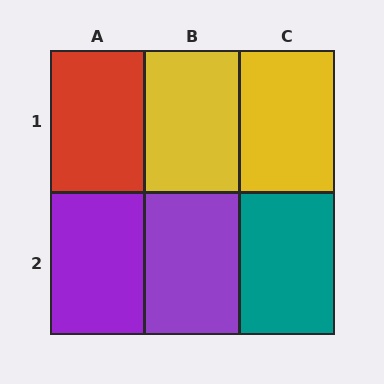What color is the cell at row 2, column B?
Purple.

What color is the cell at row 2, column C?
Teal.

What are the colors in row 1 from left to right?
Red, yellow, yellow.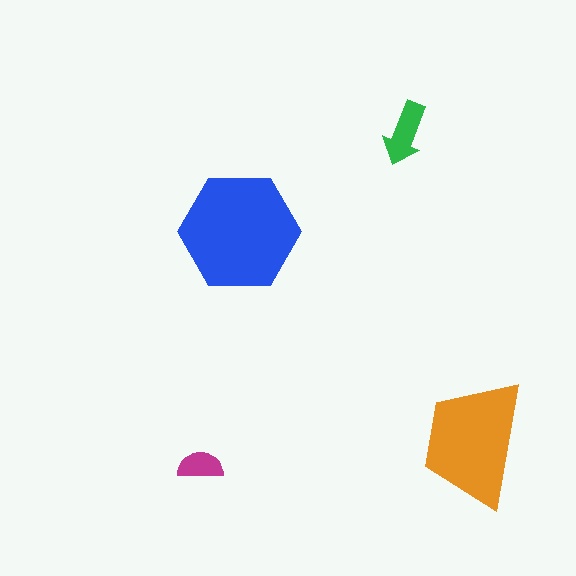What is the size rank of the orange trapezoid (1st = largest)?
2nd.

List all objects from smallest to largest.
The magenta semicircle, the green arrow, the orange trapezoid, the blue hexagon.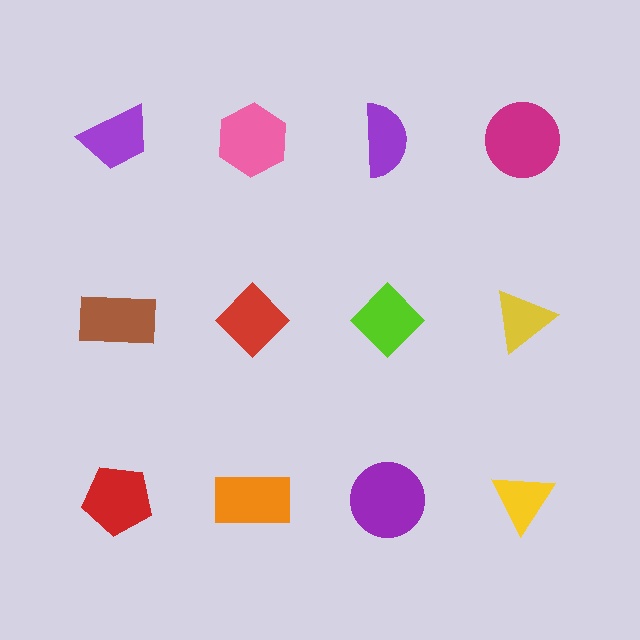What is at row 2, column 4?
A yellow triangle.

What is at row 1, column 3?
A purple semicircle.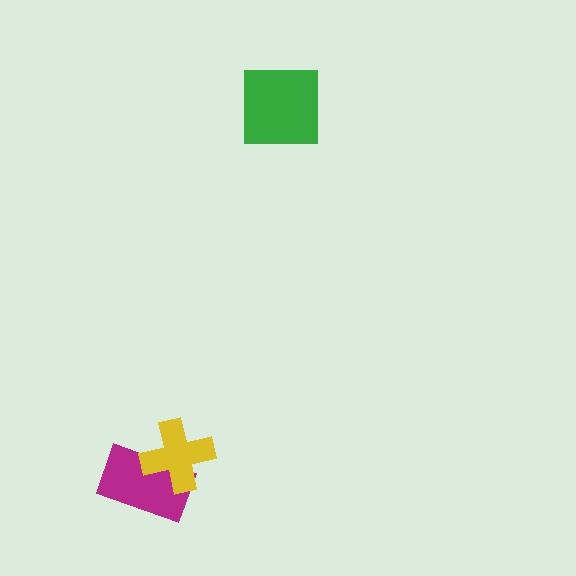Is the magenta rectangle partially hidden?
Yes, it is partially covered by another shape.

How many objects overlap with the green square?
0 objects overlap with the green square.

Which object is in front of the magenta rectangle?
The yellow cross is in front of the magenta rectangle.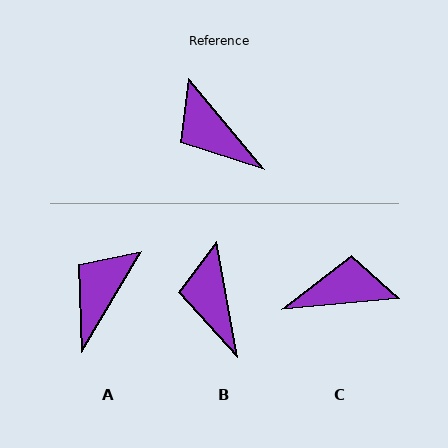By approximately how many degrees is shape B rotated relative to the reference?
Approximately 29 degrees clockwise.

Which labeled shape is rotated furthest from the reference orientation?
C, about 125 degrees away.